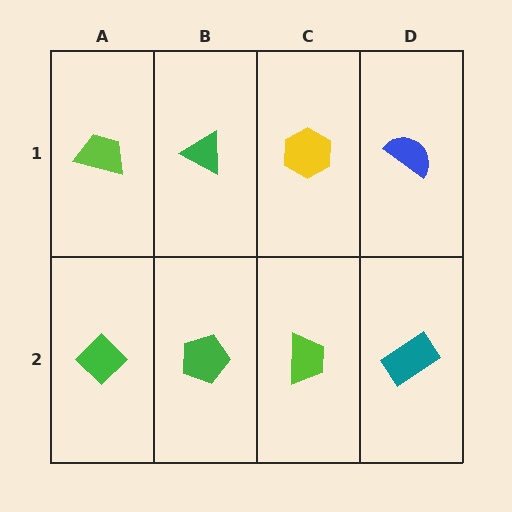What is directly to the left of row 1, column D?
A yellow hexagon.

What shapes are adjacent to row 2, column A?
A lime trapezoid (row 1, column A), a green pentagon (row 2, column B).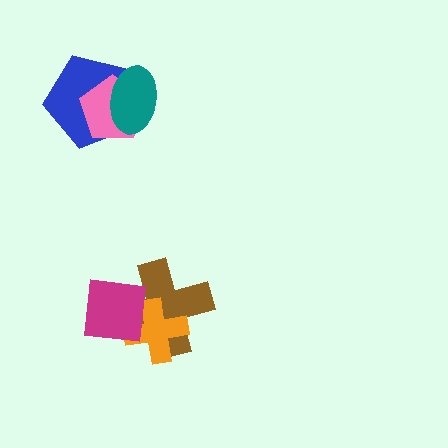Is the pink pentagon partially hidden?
Yes, it is partially covered by another shape.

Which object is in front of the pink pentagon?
The teal ellipse is in front of the pink pentagon.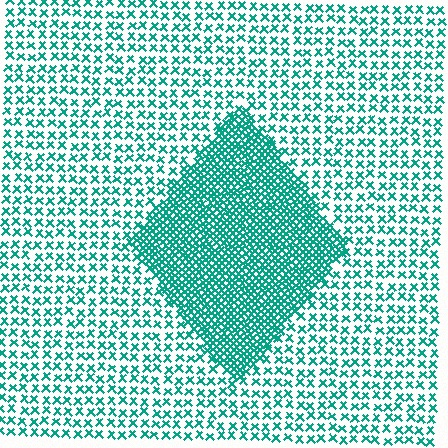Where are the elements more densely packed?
The elements are more densely packed inside the diamond boundary.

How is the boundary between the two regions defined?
The boundary is defined by a change in element density (approximately 2.7x ratio). All elements are the same color, size, and shape.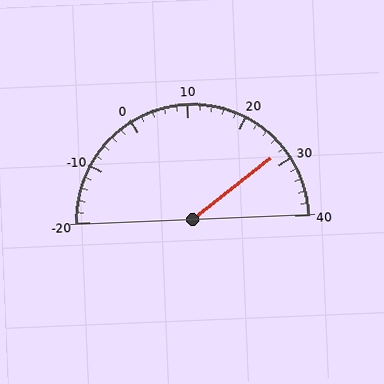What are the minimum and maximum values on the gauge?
The gauge ranges from -20 to 40.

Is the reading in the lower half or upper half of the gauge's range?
The reading is in the upper half of the range (-20 to 40).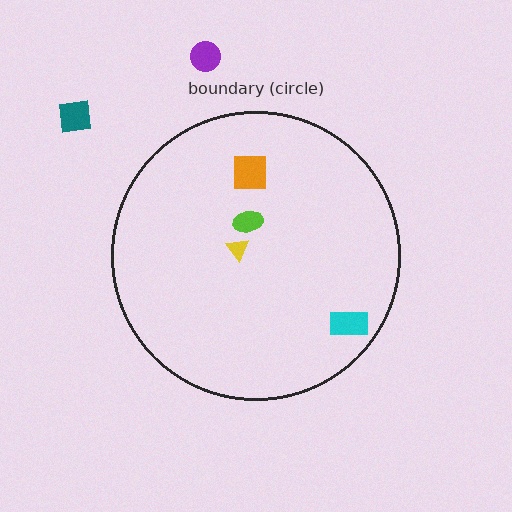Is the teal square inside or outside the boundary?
Outside.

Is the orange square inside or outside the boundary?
Inside.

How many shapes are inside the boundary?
4 inside, 2 outside.